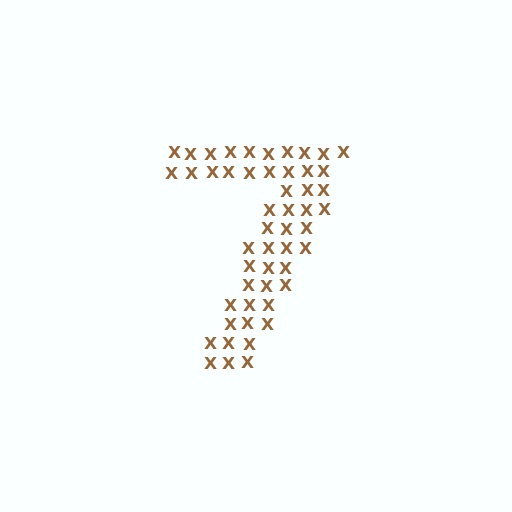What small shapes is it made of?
It is made of small letter X's.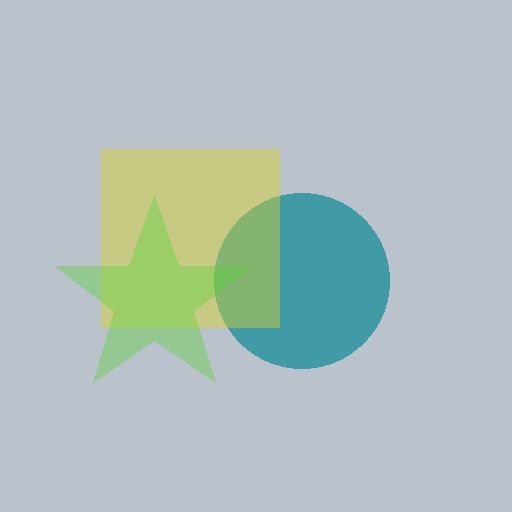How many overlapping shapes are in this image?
There are 3 overlapping shapes in the image.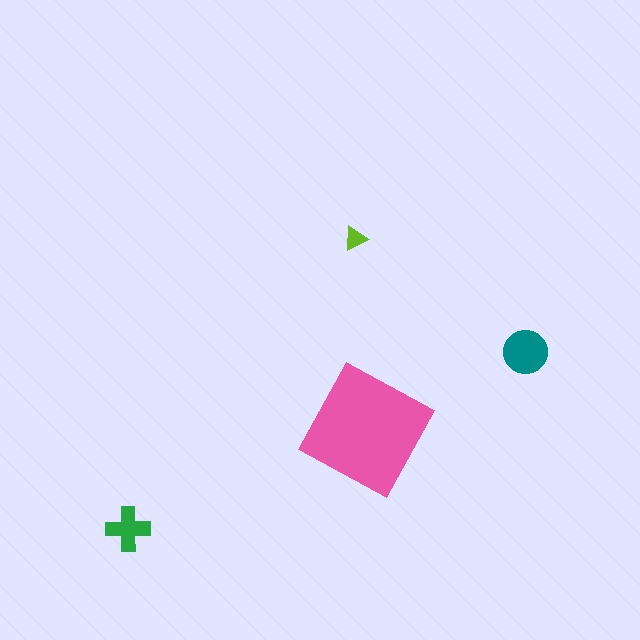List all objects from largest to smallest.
The pink square, the teal circle, the green cross, the lime triangle.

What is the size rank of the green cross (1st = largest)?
3rd.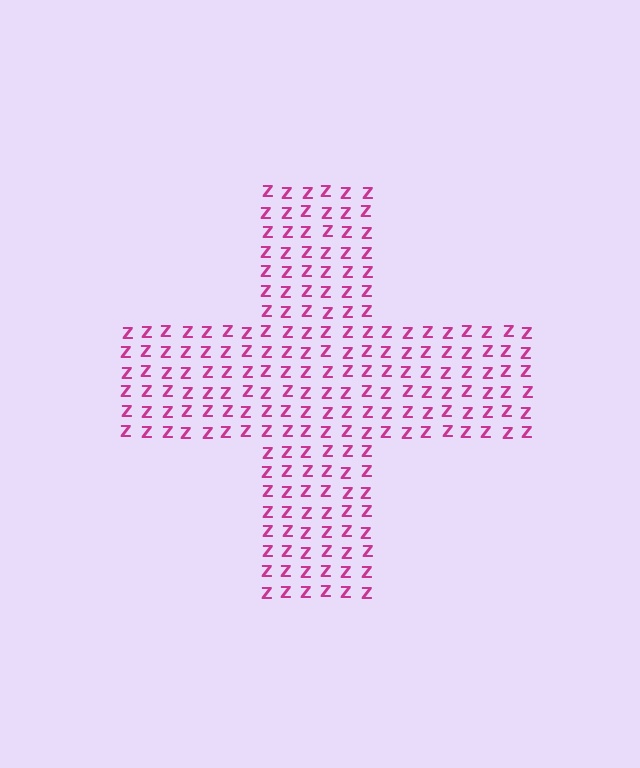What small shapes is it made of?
It is made of small letter Z's.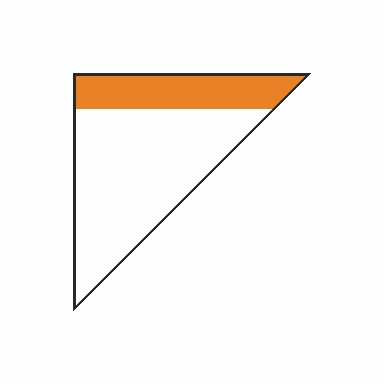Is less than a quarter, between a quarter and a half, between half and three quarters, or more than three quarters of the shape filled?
Between a quarter and a half.